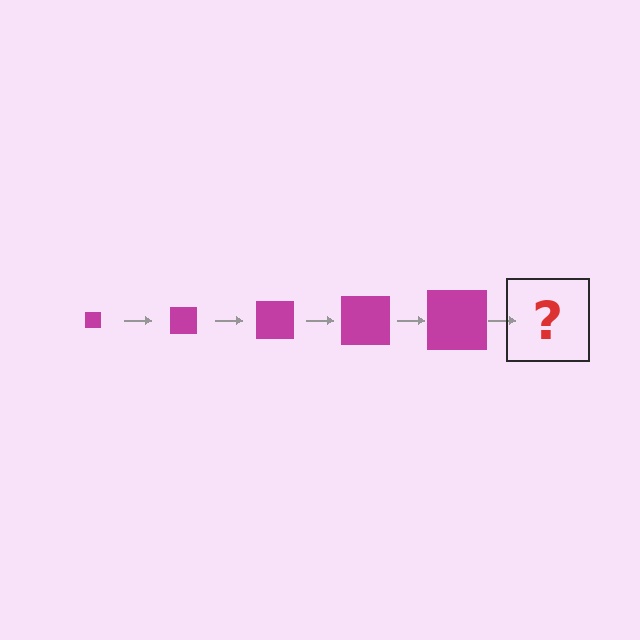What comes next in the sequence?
The next element should be a magenta square, larger than the previous one.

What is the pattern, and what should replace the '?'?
The pattern is that the square gets progressively larger each step. The '?' should be a magenta square, larger than the previous one.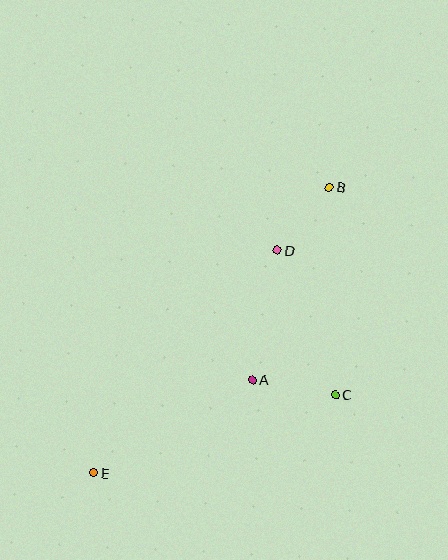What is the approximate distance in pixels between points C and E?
The distance between C and E is approximately 254 pixels.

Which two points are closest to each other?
Points B and D are closest to each other.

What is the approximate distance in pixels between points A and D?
The distance between A and D is approximately 132 pixels.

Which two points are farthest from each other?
Points B and E are farthest from each other.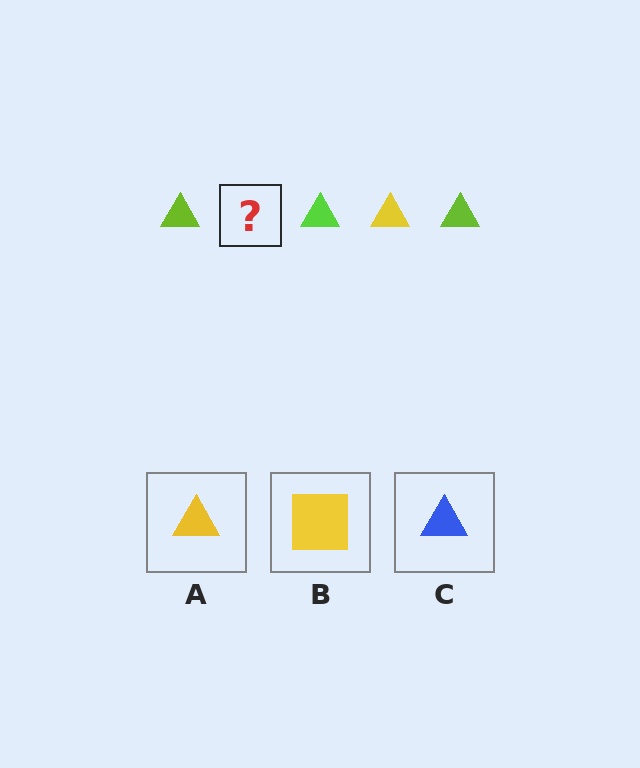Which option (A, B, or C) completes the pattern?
A.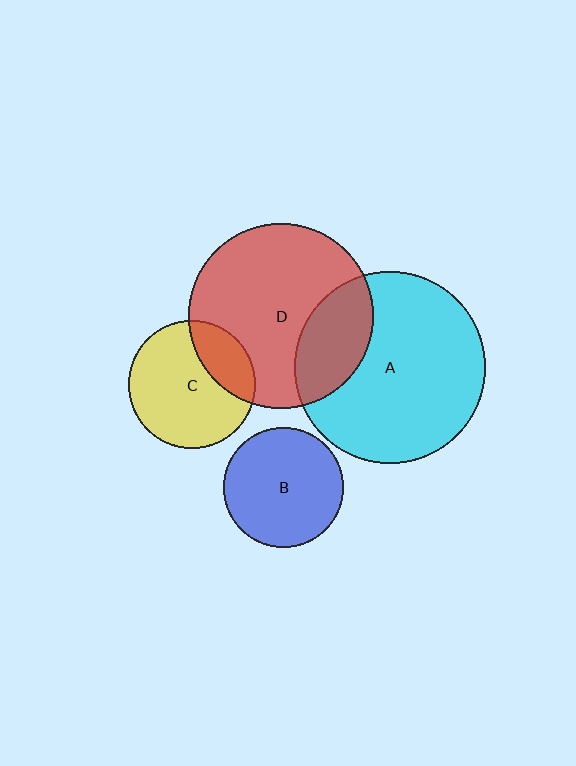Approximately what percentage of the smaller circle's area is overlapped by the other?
Approximately 25%.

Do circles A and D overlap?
Yes.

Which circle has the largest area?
Circle A (cyan).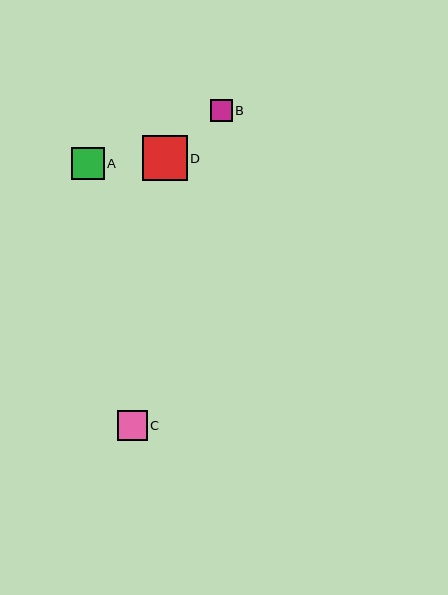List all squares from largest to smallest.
From largest to smallest: D, A, C, B.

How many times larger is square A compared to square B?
Square A is approximately 1.5 times the size of square B.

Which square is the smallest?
Square B is the smallest with a size of approximately 22 pixels.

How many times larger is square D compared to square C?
Square D is approximately 1.5 times the size of square C.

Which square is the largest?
Square D is the largest with a size of approximately 45 pixels.